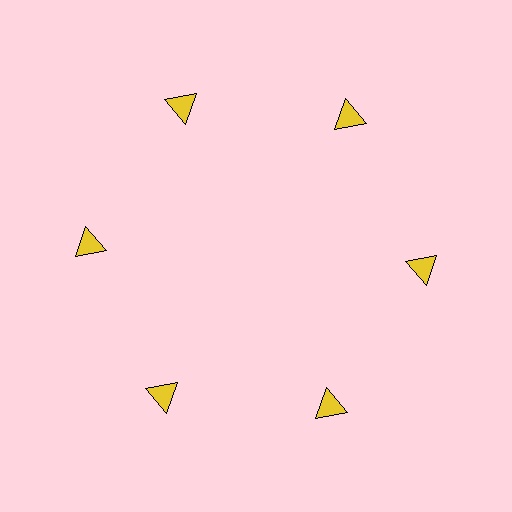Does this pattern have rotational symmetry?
Yes, this pattern has 6-fold rotational symmetry. It looks the same after rotating 60 degrees around the center.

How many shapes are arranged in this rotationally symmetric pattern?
There are 6 shapes, arranged in 6 groups of 1.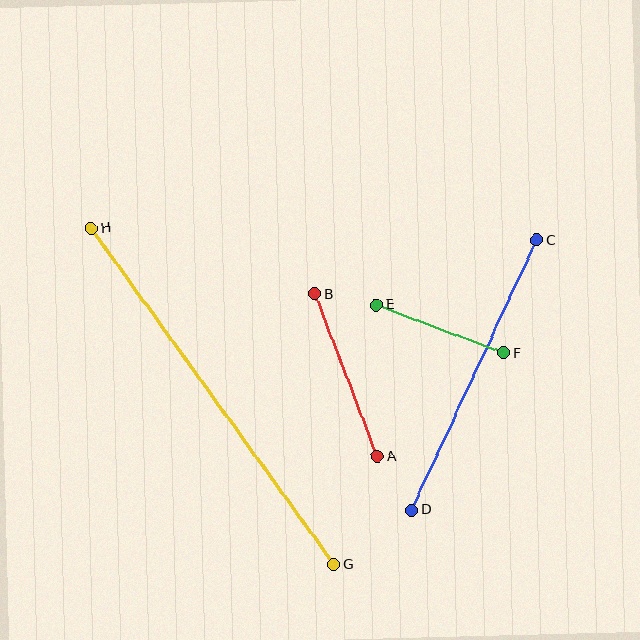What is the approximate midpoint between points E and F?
The midpoint is at approximately (440, 329) pixels.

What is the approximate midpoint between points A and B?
The midpoint is at approximately (346, 375) pixels.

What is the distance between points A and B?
The distance is approximately 174 pixels.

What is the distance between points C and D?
The distance is approximately 297 pixels.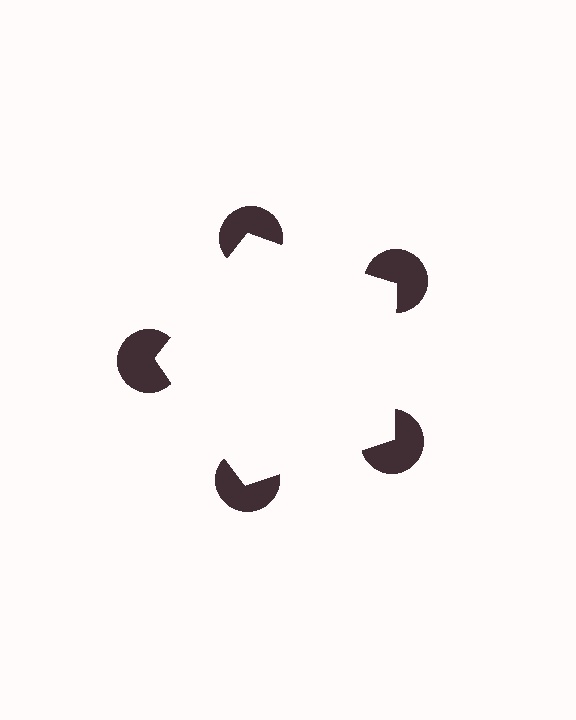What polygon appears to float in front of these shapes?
An illusory pentagon — its edges are inferred from the aligned wedge cuts in the pac-man discs, not physically drawn.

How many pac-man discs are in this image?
There are 5 — one at each vertex of the illusory pentagon.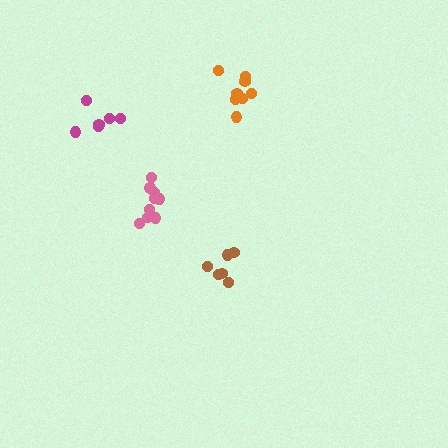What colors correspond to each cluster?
The clusters are colored: magenta, brown, pink, orange.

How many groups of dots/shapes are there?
There are 4 groups.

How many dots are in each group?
Group 1: 6 dots, Group 2: 6 dots, Group 3: 9 dots, Group 4: 8 dots (29 total).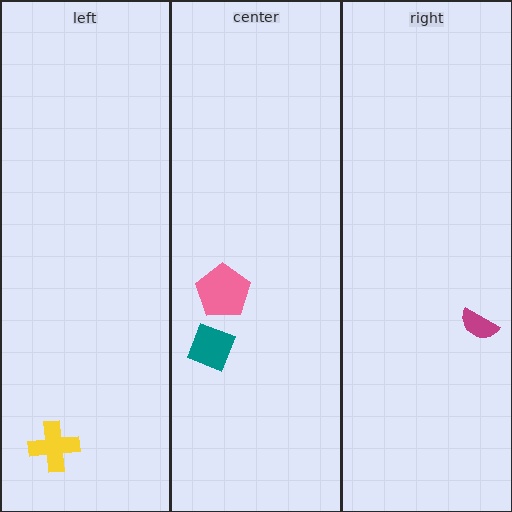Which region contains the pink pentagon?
The center region.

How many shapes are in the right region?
1.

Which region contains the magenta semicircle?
The right region.